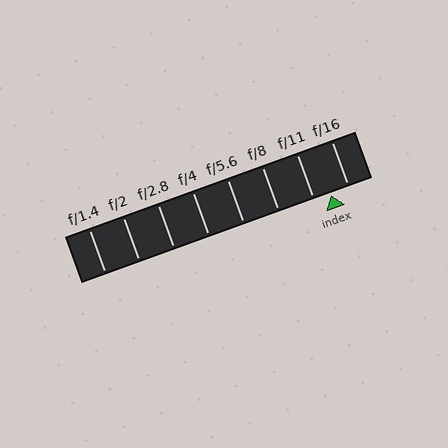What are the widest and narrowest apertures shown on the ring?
The widest aperture shown is f/1.4 and the narrowest is f/16.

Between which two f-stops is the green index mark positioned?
The index mark is between f/11 and f/16.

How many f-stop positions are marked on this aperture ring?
There are 8 f-stop positions marked.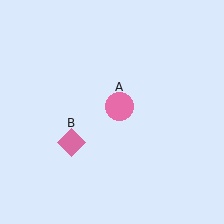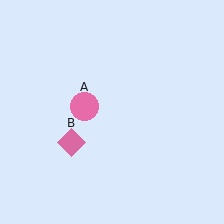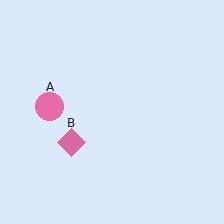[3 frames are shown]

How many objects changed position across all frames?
1 object changed position: pink circle (object A).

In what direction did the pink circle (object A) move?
The pink circle (object A) moved left.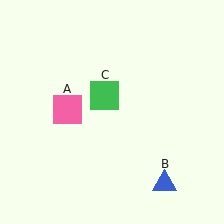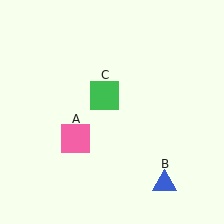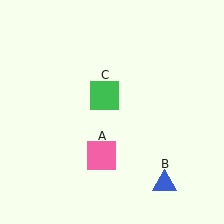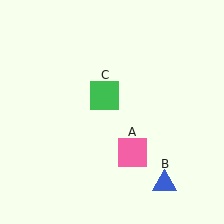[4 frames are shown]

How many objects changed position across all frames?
1 object changed position: pink square (object A).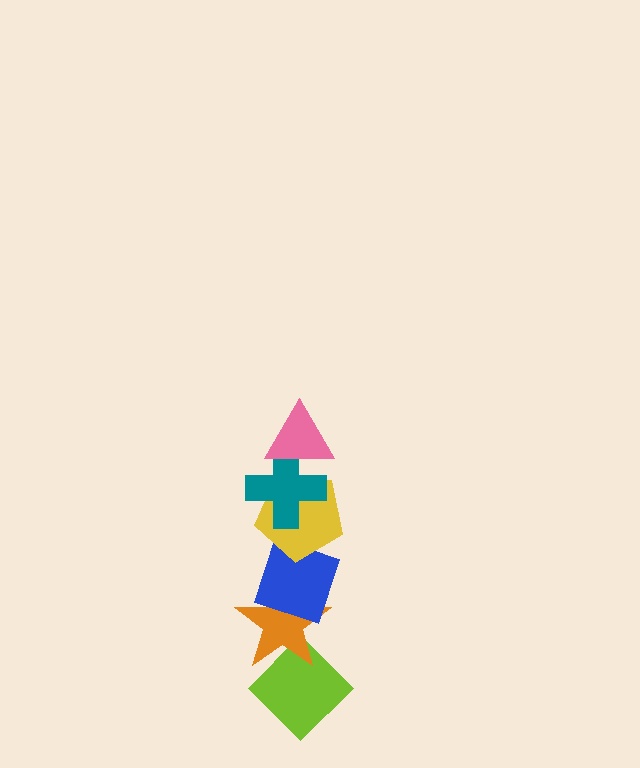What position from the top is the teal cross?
The teal cross is 2nd from the top.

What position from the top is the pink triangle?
The pink triangle is 1st from the top.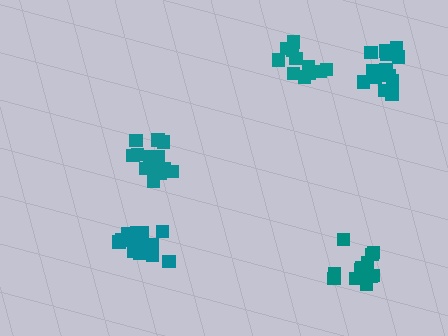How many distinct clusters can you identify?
There are 5 distinct clusters.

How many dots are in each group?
Group 1: 17 dots, Group 2: 13 dots, Group 3: 15 dots, Group 4: 11 dots, Group 5: 17 dots (73 total).